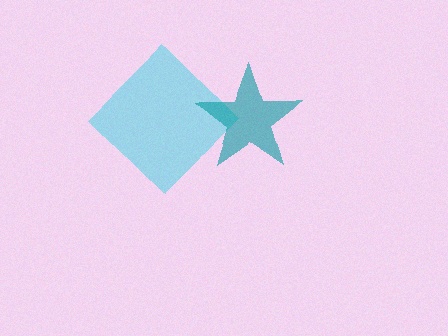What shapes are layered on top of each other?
The layered shapes are: a cyan diamond, a teal star.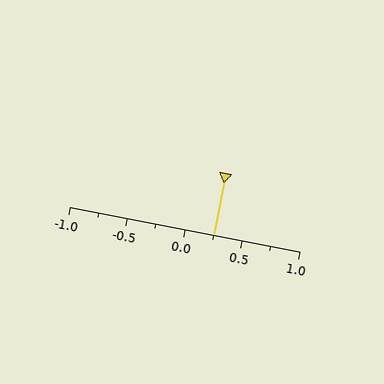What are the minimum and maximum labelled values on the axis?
The axis runs from -1.0 to 1.0.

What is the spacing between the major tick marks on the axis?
The major ticks are spaced 0.5 apart.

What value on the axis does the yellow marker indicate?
The marker indicates approximately 0.25.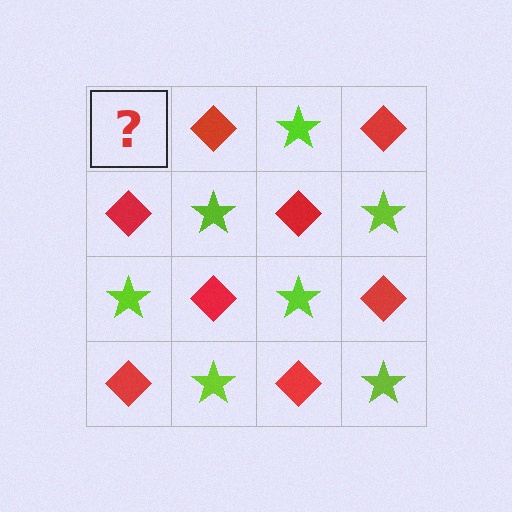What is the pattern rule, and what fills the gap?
The rule is that it alternates lime star and red diamond in a checkerboard pattern. The gap should be filled with a lime star.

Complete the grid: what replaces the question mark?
The question mark should be replaced with a lime star.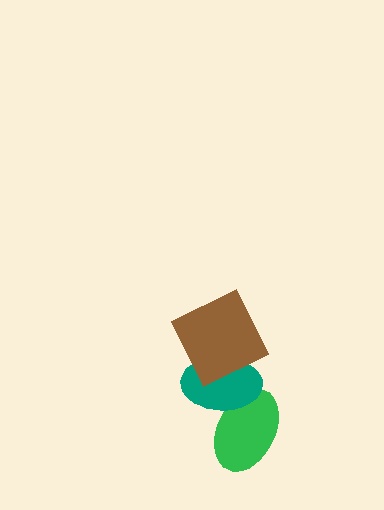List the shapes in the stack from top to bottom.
From top to bottom: the brown square, the teal ellipse, the green ellipse.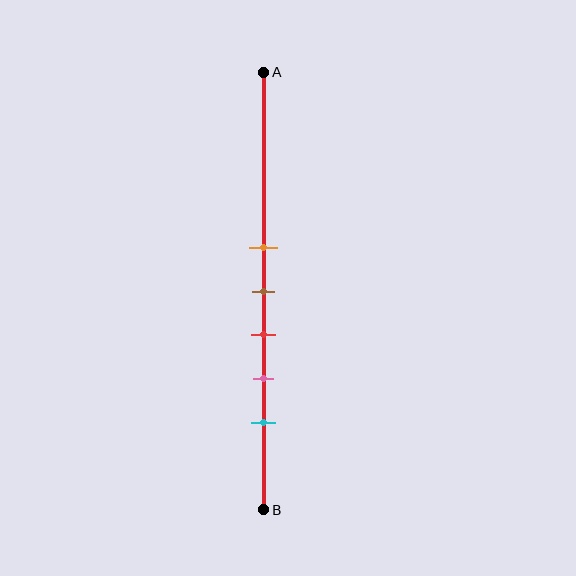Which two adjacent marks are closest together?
The orange and brown marks are the closest adjacent pair.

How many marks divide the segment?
There are 5 marks dividing the segment.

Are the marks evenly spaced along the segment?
Yes, the marks are approximately evenly spaced.